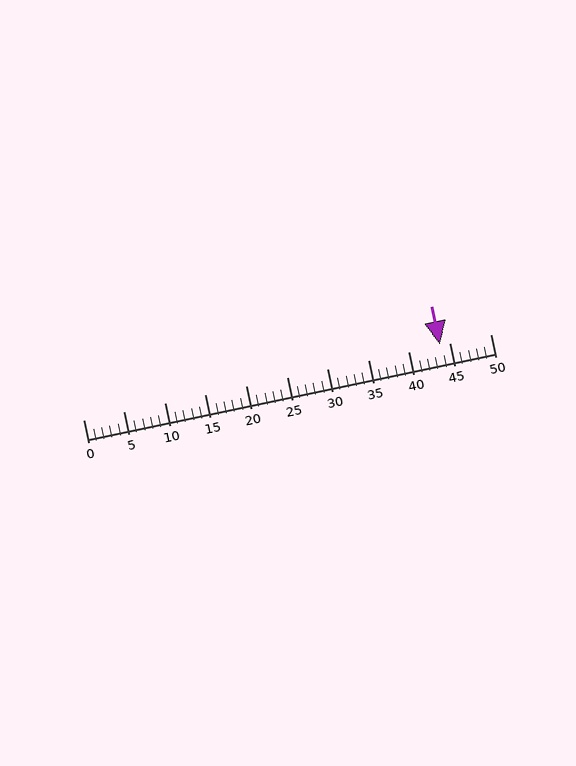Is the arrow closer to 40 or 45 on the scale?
The arrow is closer to 45.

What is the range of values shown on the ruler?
The ruler shows values from 0 to 50.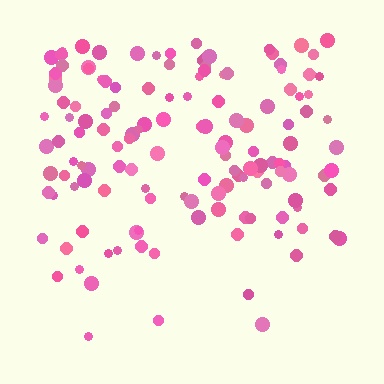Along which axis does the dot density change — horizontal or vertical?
Vertical.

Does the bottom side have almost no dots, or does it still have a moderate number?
Still a moderate number, just noticeably fewer than the top.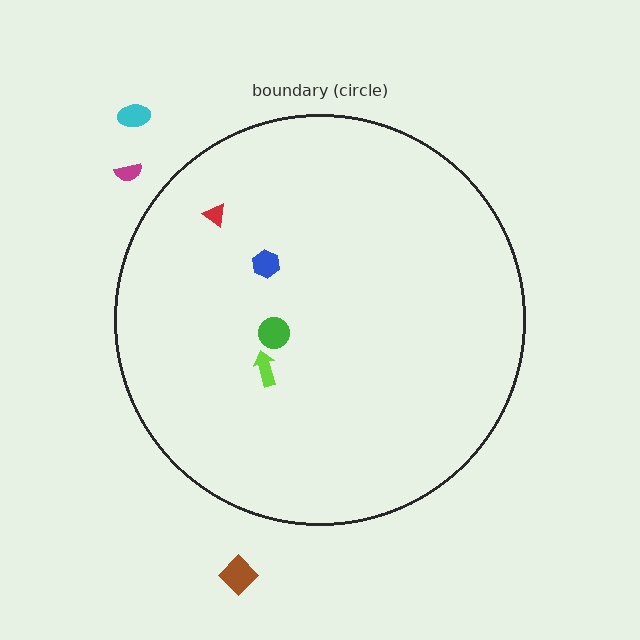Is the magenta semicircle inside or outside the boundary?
Outside.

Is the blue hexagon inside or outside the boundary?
Inside.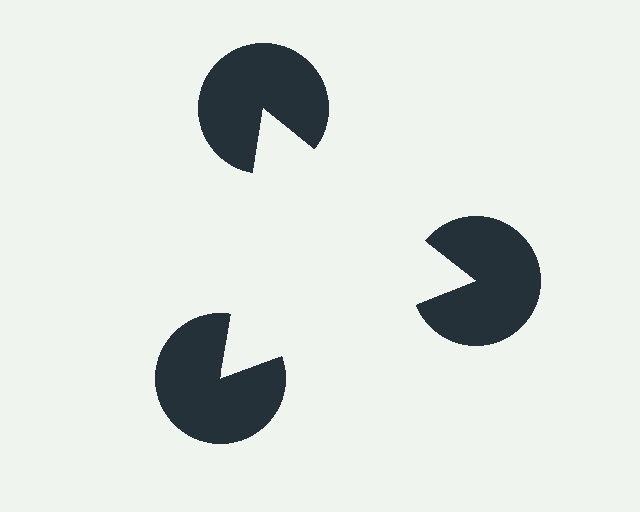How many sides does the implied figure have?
3 sides.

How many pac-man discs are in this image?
There are 3 — one at each vertex of the illusory triangle.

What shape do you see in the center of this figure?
An illusory triangle — its edges are inferred from the aligned wedge cuts in the pac-man discs, not physically drawn.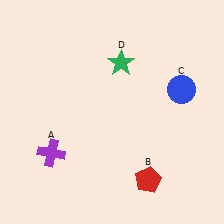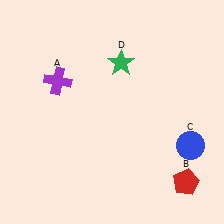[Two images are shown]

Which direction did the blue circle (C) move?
The blue circle (C) moved down.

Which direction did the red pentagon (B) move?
The red pentagon (B) moved right.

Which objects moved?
The objects that moved are: the purple cross (A), the red pentagon (B), the blue circle (C).